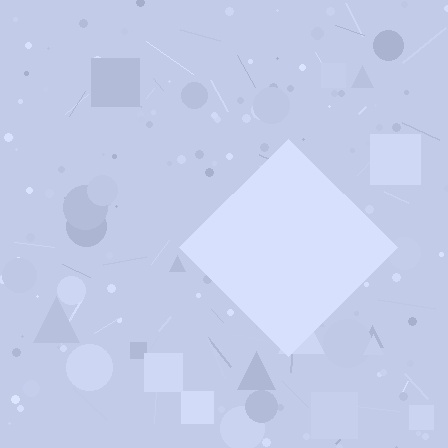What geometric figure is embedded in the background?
A diamond is embedded in the background.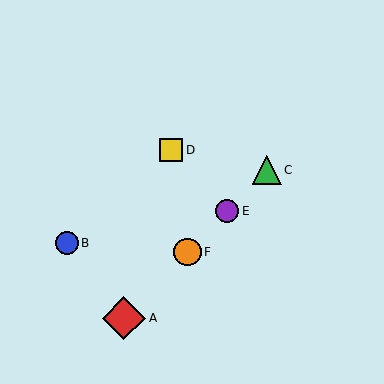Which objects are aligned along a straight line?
Objects A, C, E, F are aligned along a straight line.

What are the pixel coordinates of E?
Object E is at (227, 211).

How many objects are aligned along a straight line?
4 objects (A, C, E, F) are aligned along a straight line.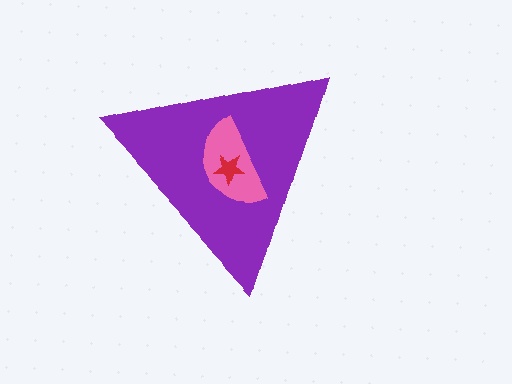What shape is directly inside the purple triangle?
The pink semicircle.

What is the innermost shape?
The red star.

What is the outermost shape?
The purple triangle.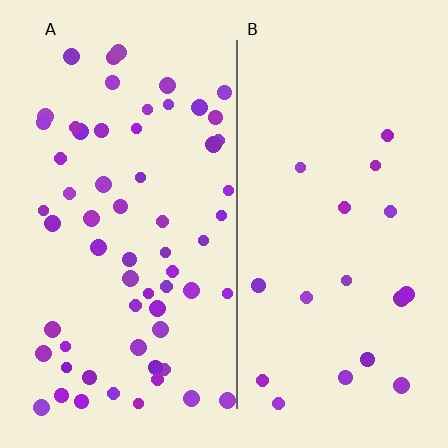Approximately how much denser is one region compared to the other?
Approximately 3.4× — region A over region B.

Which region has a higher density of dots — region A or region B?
A (the left).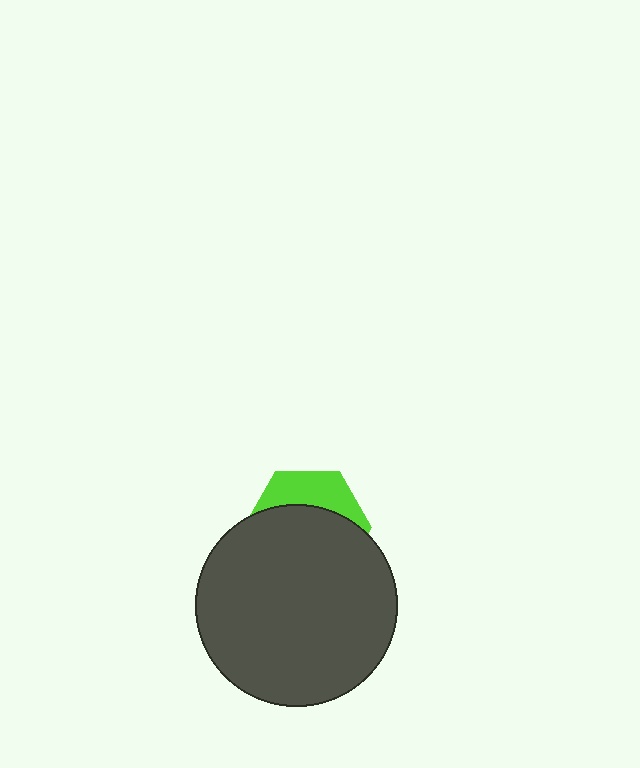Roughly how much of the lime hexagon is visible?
A small part of it is visible (roughly 32%).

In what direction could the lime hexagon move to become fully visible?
The lime hexagon could move up. That would shift it out from behind the dark gray circle entirely.